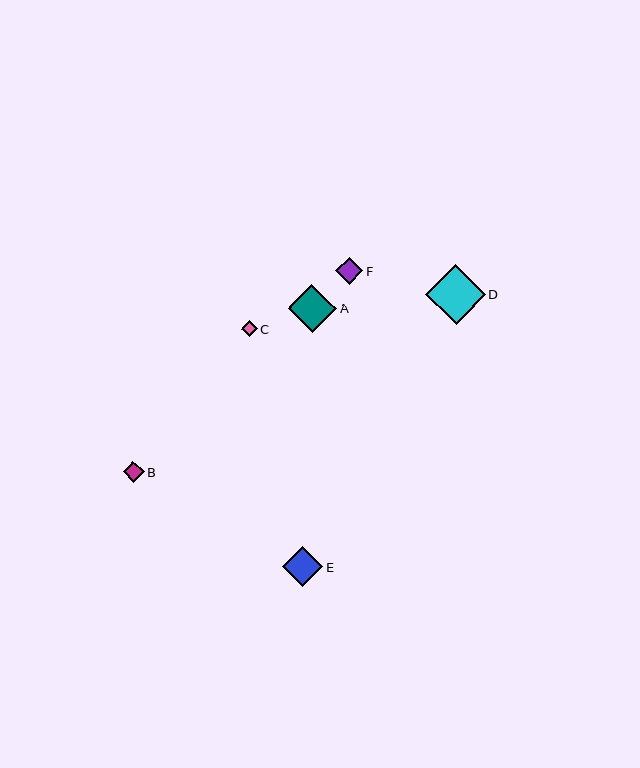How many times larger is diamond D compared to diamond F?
Diamond D is approximately 2.2 times the size of diamond F.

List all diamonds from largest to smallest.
From largest to smallest: D, A, E, F, B, C.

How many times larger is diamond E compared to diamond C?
Diamond E is approximately 2.6 times the size of diamond C.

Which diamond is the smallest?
Diamond C is the smallest with a size of approximately 16 pixels.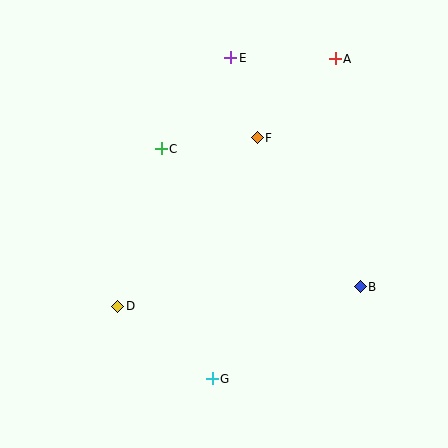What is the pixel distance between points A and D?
The distance between A and D is 330 pixels.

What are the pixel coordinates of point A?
Point A is at (335, 59).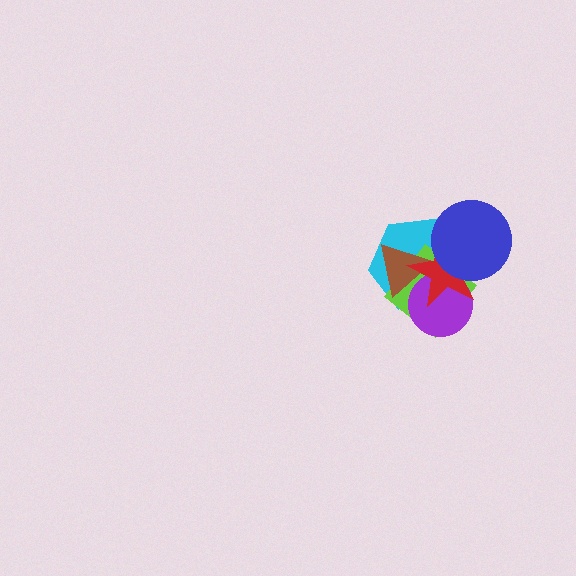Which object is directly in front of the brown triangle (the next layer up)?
The purple circle is directly in front of the brown triangle.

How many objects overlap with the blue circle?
3 objects overlap with the blue circle.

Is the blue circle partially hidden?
No, no other shape covers it.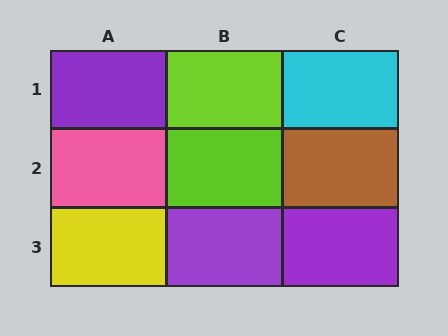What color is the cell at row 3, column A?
Yellow.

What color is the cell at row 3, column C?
Purple.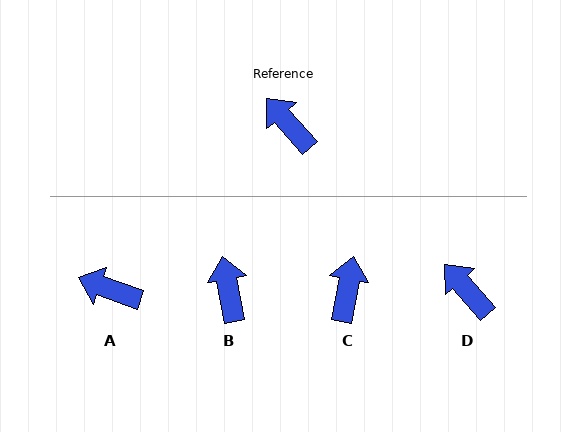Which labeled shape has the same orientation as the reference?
D.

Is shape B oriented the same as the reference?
No, it is off by about 31 degrees.